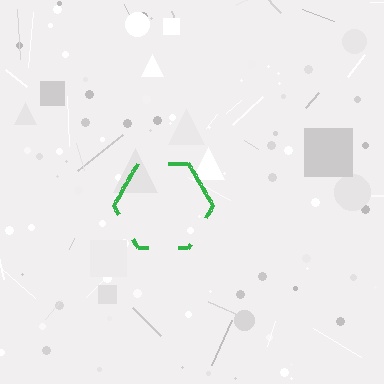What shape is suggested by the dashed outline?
The dashed outline suggests a hexagon.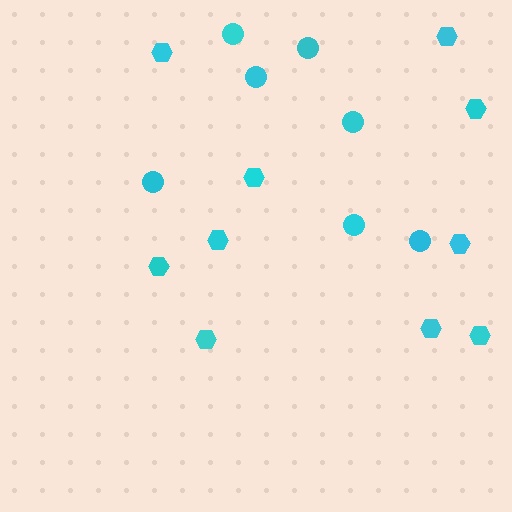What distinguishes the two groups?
There are 2 groups: one group of circles (7) and one group of hexagons (10).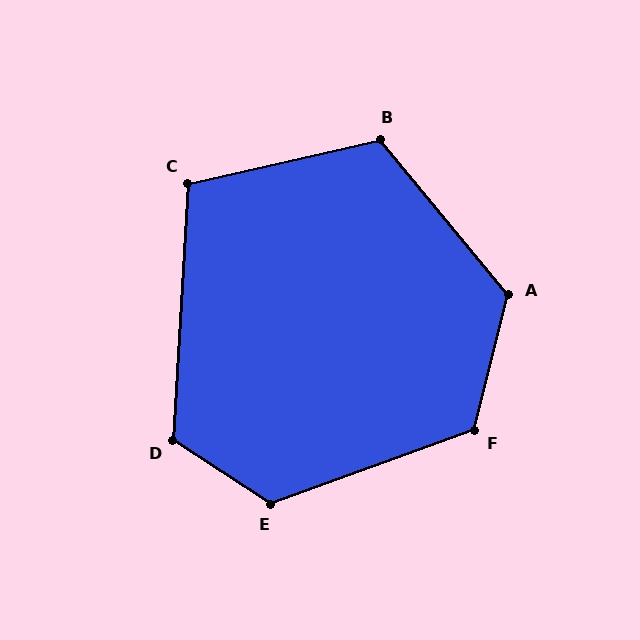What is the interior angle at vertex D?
Approximately 120 degrees (obtuse).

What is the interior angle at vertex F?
Approximately 124 degrees (obtuse).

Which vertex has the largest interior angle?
E, at approximately 127 degrees.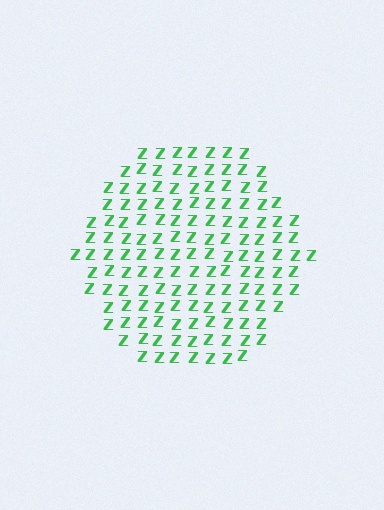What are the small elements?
The small elements are letter Z's.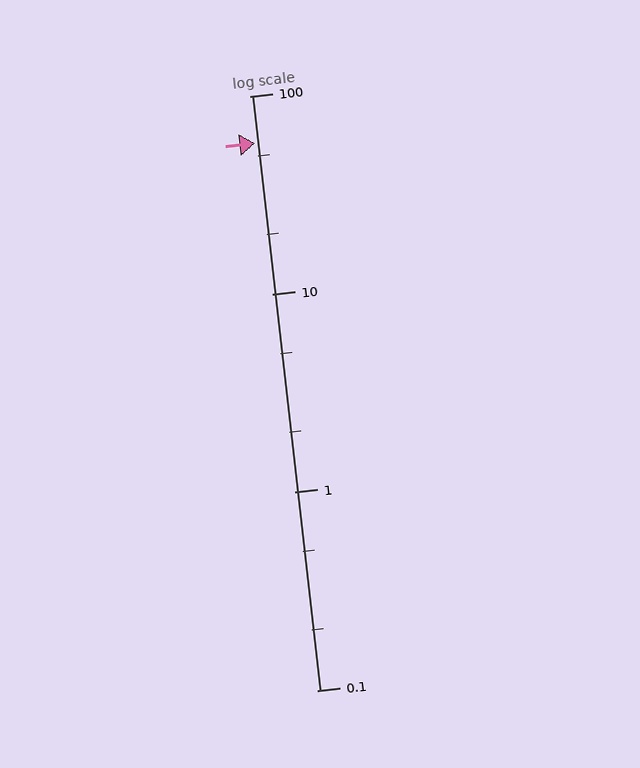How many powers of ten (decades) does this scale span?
The scale spans 3 decades, from 0.1 to 100.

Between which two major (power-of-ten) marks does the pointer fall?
The pointer is between 10 and 100.